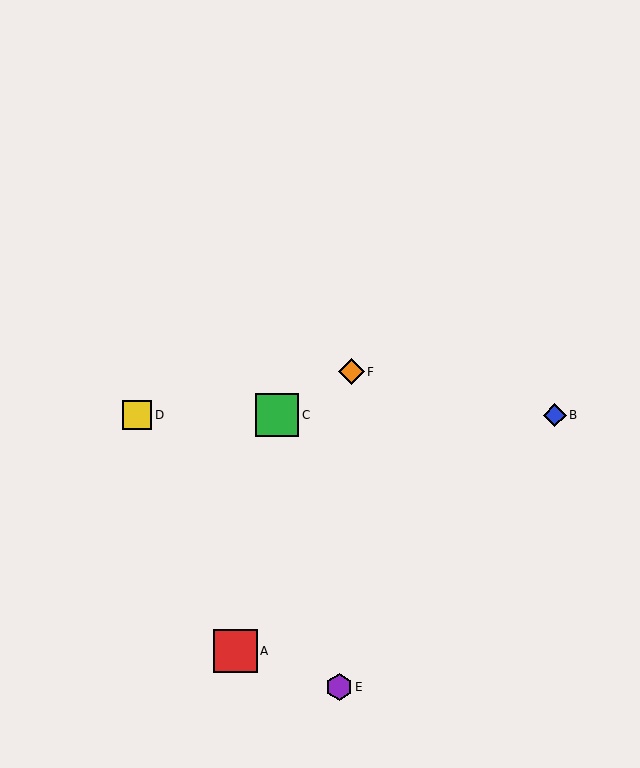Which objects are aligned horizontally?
Objects B, C, D are aligned horizontally.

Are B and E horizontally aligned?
No, B is at y≈415 and E is at y≈687.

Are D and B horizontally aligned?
Yes, both are at y≈415.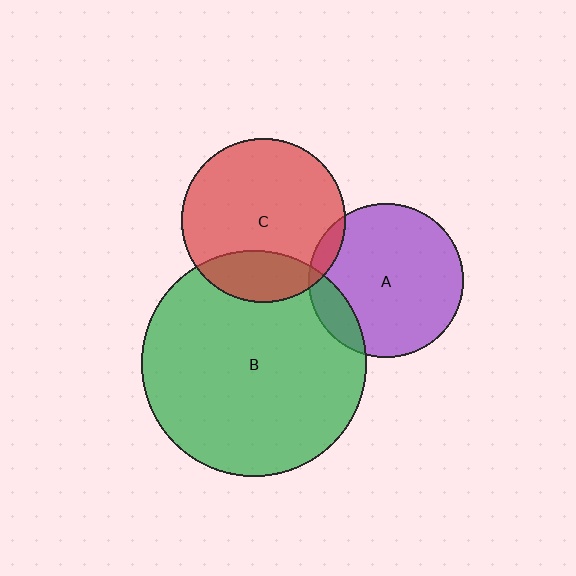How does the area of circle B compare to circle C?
Approximately 1.9 times.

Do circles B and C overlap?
Yes.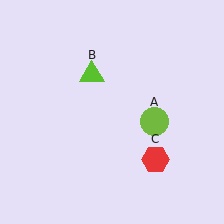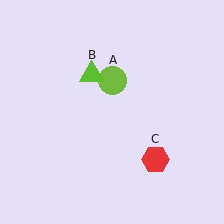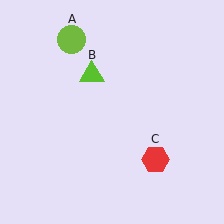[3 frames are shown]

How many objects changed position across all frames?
1 object changed position: lime circle (object A).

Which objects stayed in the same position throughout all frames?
Lime triangle (object B) and red hexagon (object C) remained stationary.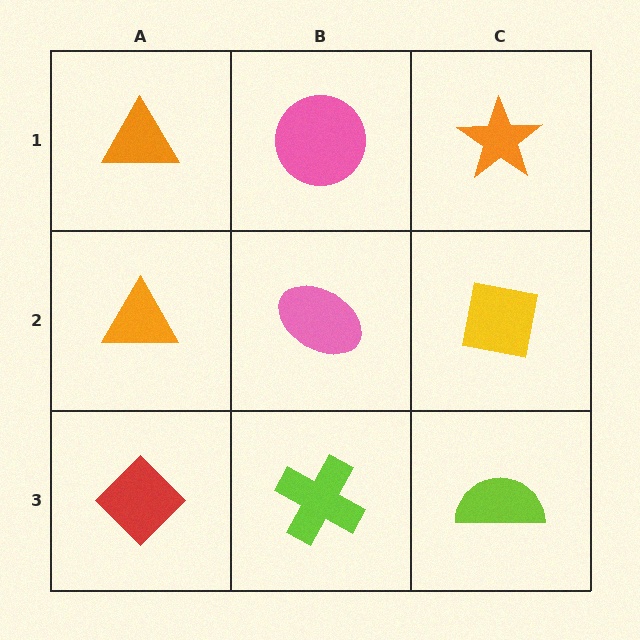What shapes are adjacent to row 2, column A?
An orange triangle (row 1, column A), a red diamond (row 3, column A), a pink ellipse (row 2, column B).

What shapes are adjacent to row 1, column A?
An orange triangle (row 2, column A), a pink circle (row 1, column B).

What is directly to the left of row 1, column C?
A pink circle.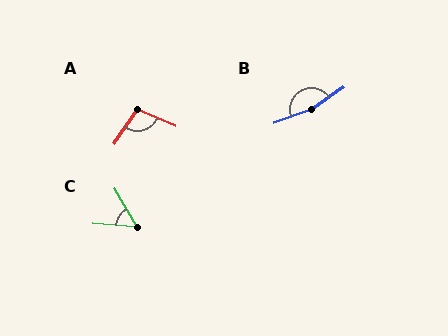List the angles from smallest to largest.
C (55°), A (101°), B (165°).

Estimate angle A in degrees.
Approximately 101 degrees.